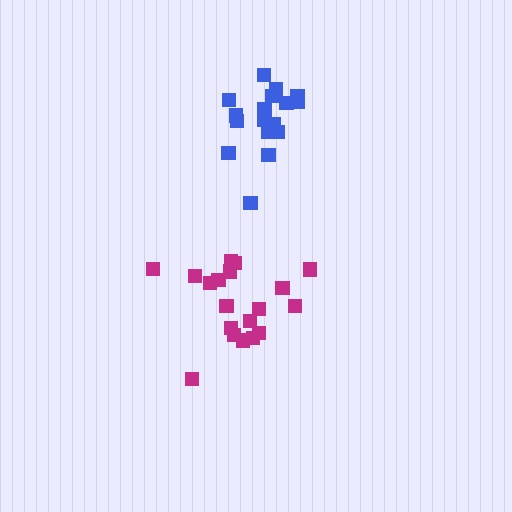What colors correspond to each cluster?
The clusters are colored: blue, magenta.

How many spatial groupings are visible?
There are 2 spatial groupings.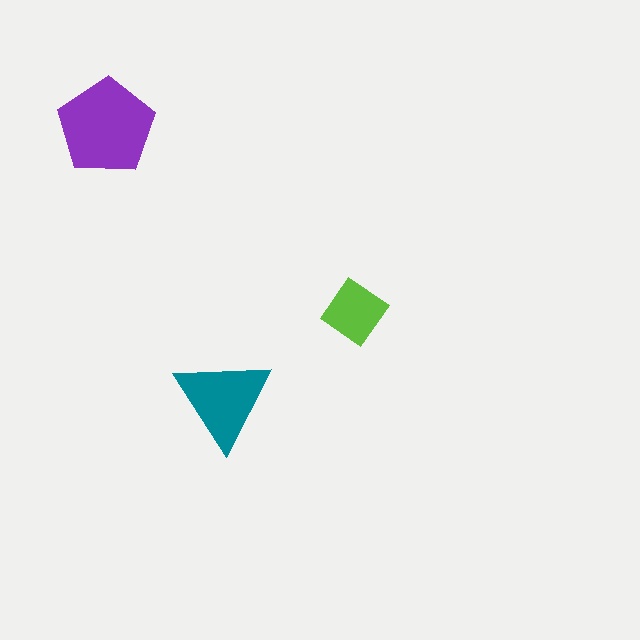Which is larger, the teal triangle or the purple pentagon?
The purple pentagon.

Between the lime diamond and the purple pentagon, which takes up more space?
The purple pentagon.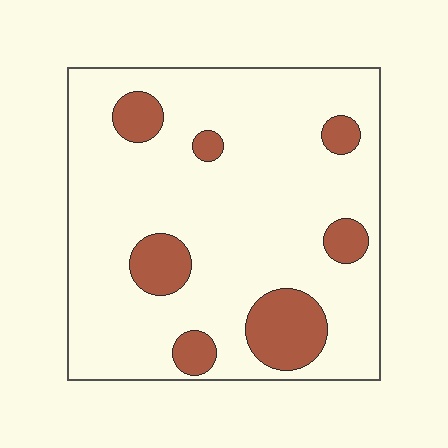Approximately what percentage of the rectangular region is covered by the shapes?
Approximately 15%.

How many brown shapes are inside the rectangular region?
7.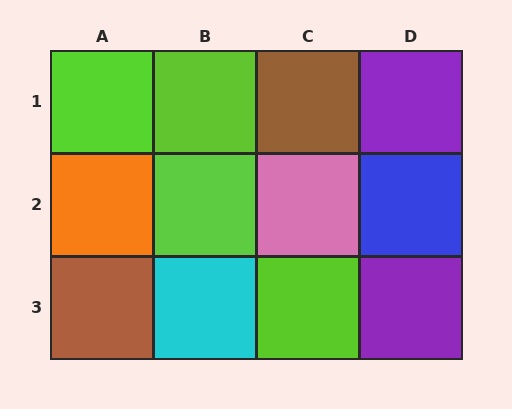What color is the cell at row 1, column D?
Purple.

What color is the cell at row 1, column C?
Brown.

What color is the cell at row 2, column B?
Lime.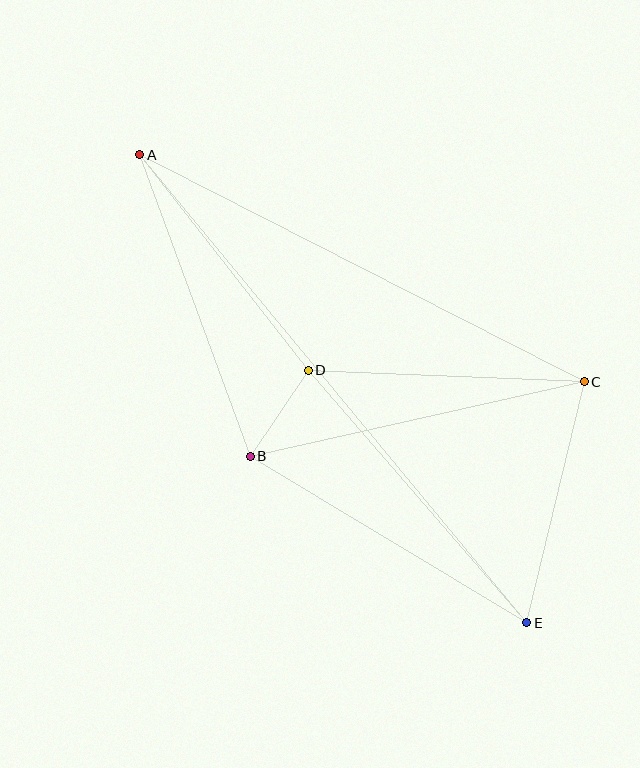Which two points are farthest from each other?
Points A and E are farthest from each other.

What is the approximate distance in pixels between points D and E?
The distance between D and E is approximately 334 pixels.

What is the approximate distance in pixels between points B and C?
The distance between B and C is approximately 342 pixels.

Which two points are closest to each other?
Points B and D are closest to each other.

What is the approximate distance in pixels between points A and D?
The distance between A and D is approximately 274 pixels.